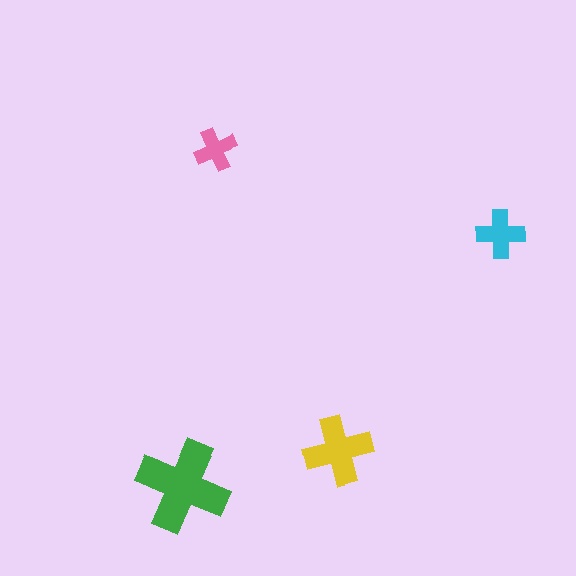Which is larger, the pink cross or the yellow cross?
The yellow one.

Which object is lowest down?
The green cross is bottommost.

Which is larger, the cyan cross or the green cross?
The green one.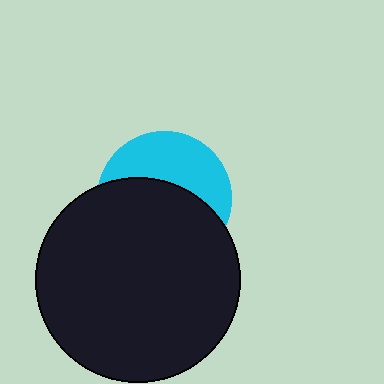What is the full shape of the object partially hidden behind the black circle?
The partially hidden object is a cyan circle.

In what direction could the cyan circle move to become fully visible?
The cyan circle could move up. That would shift it out from behind the black circle entirely.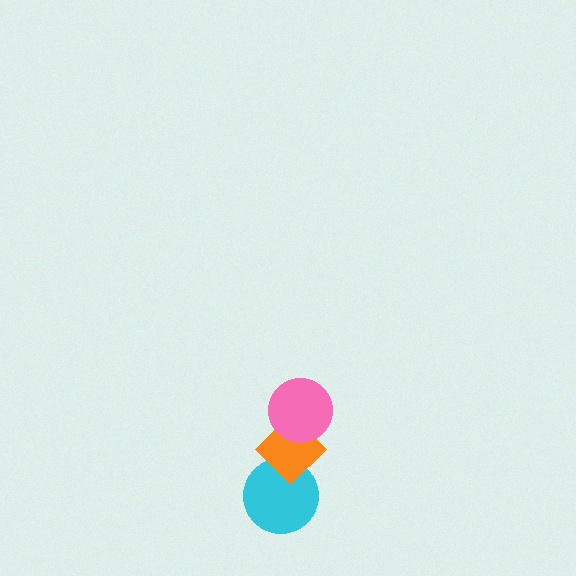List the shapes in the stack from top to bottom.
From top to bottom: the pink circle, the orange diamond, the cyan circle.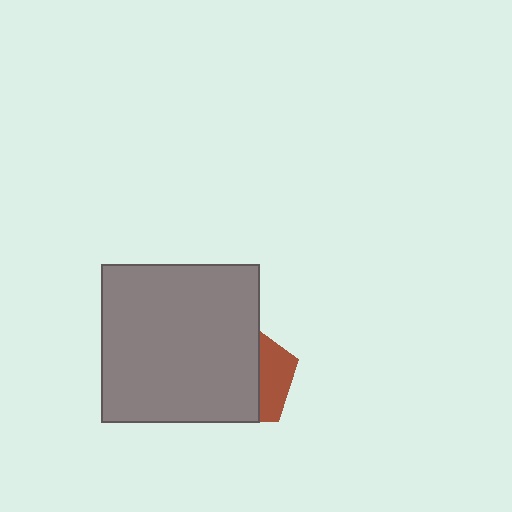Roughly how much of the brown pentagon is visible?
A small part of it is visible (roughly 33%).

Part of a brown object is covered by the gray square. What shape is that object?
It is a pentagon.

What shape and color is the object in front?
The object in front is a gray square.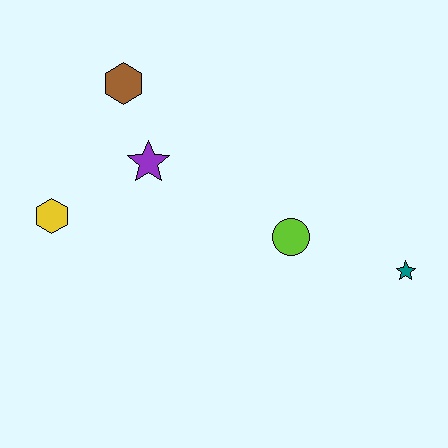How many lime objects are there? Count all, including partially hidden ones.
There is 1 lime object.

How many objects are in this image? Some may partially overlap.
There are 5 objects.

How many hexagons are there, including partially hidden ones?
There are 2 hexagons.